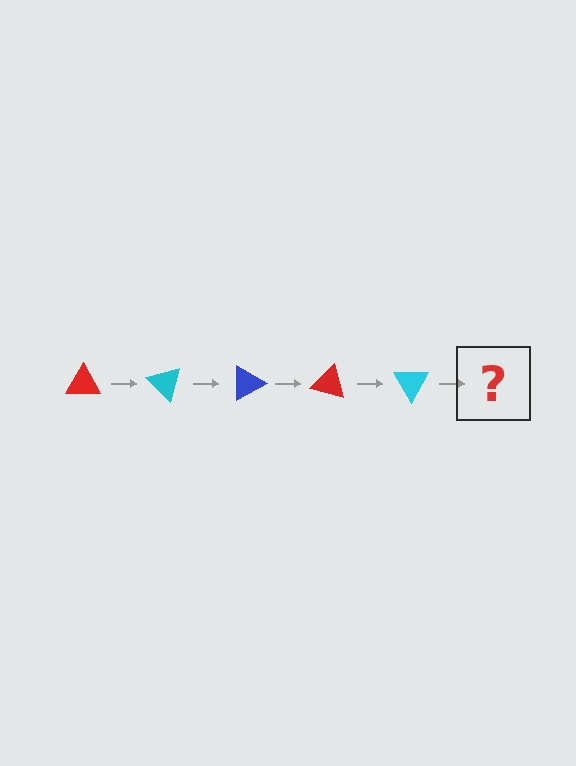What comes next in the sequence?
The next element should be a blue triangle, rotated 225 degrees from the start.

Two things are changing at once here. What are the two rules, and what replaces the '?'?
The two rules are that it rotates 45 degrees each step and the color cycles through red, cyan, and blue. The '?' should be a blue triangle, rotated 225 degrees from the start.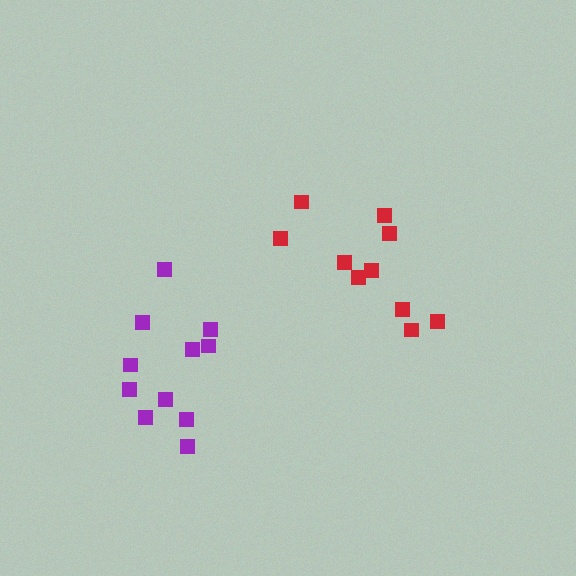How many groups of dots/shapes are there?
There are 2 groups.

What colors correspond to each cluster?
The clusters are colored: purple, red.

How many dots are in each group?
Group 1: 11 dots, Group 2: 10 dots (21 total).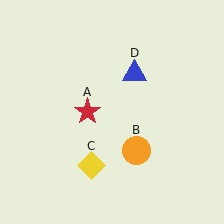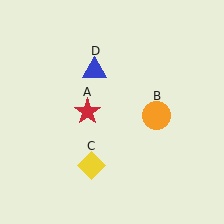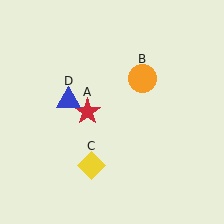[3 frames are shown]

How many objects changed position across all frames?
2 objects changed position: orange circle (object B), blue triangle (object D).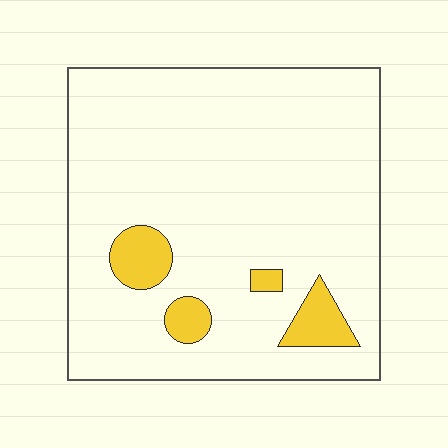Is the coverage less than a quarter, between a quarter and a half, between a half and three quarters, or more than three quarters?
Less than a quarter.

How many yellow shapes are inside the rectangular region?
4.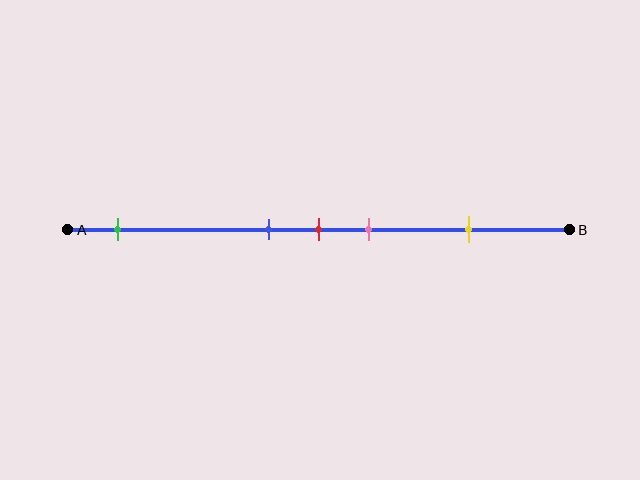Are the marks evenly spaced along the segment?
No, the marks are not evenly spaced.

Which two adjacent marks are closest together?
The blue and red marks are the closest adjacent pair.